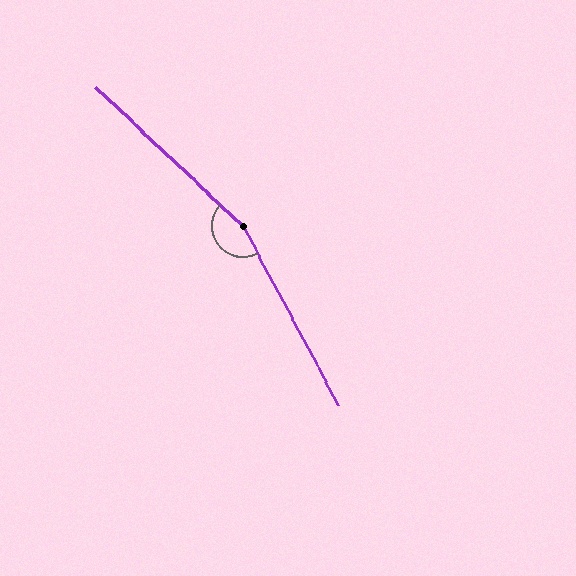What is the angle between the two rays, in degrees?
Approximately 161 degrees.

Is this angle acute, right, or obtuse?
It is obtuse.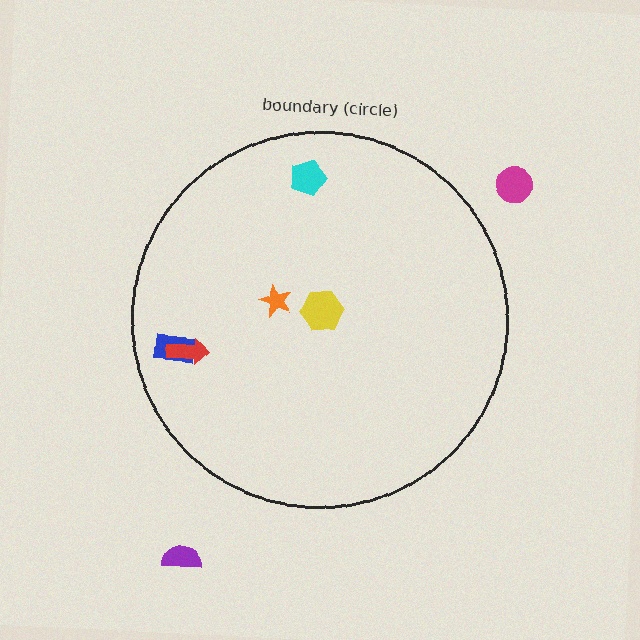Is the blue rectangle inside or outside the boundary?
Inside.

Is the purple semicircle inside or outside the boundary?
Outside.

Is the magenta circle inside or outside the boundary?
Outside.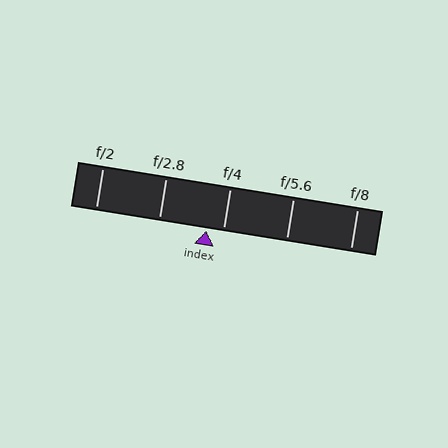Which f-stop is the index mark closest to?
The index mark is closest to f/4.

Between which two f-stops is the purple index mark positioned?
The index mark is between f/2.8 and f/4.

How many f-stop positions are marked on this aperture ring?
There are 5 f-stop positions marked.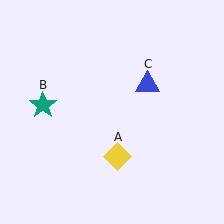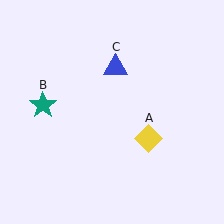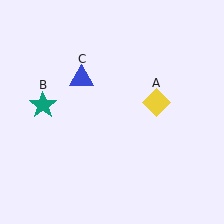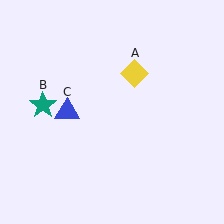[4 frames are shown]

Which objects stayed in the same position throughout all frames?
Teal star (object B) remained stationary.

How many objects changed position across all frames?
2 objects changed position: yellow diamond (object A), blue triangle (object C).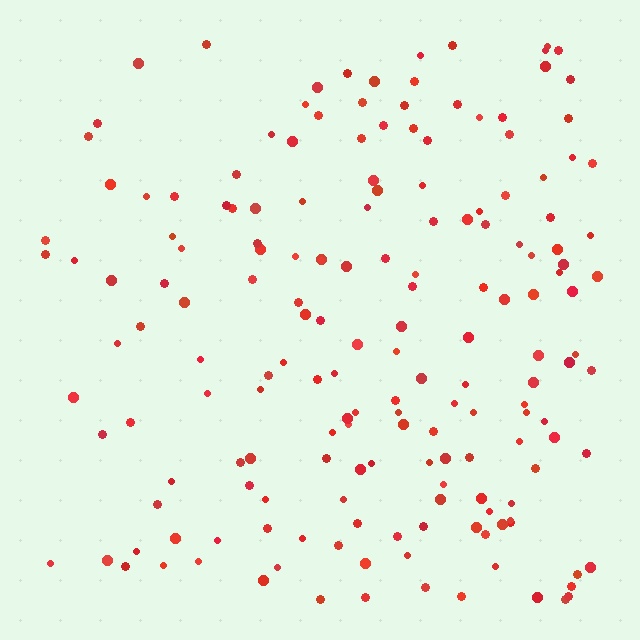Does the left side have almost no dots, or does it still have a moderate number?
Still a moderate number, just noticeably fewer than the right.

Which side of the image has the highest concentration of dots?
The right.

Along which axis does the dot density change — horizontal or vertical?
Horizontal.